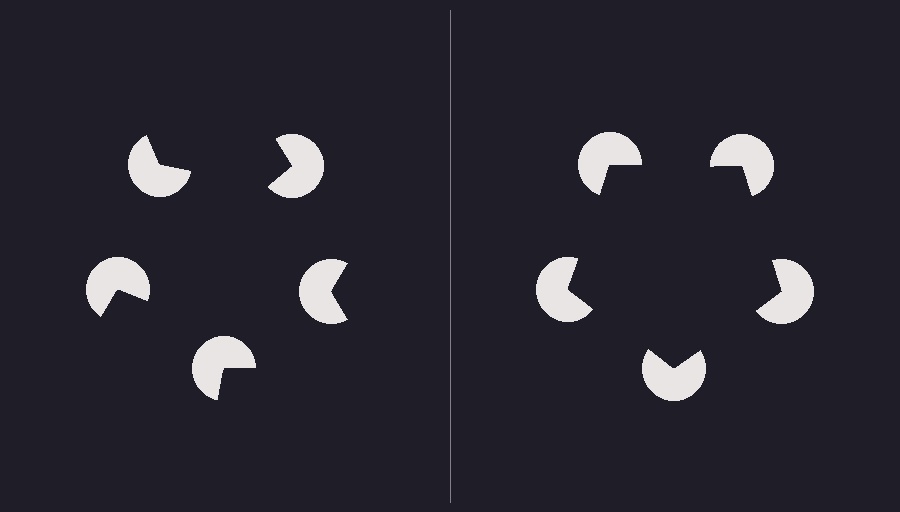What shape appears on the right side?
An illusory pentagon.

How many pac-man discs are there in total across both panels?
10 — 5 on each side.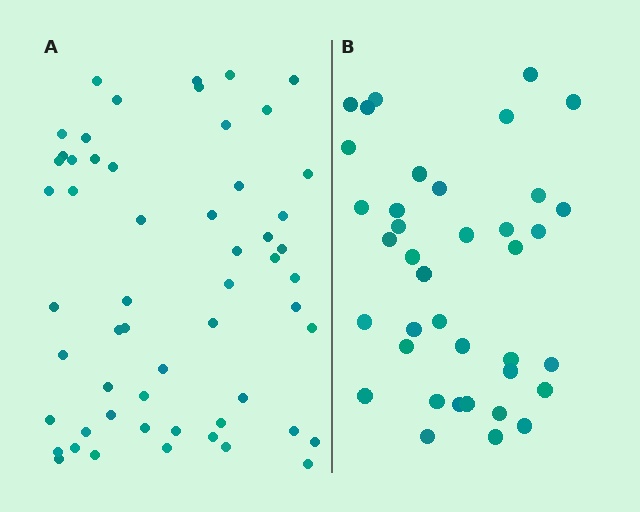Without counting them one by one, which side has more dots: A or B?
Region A (the left region) has more dots.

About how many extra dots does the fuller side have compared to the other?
Region A has approximately 20 more dots than region B.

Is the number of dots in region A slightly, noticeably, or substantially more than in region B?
Region A has substantially more. The ratio is roughly 1.5 to 1.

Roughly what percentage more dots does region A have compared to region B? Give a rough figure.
About 45% more.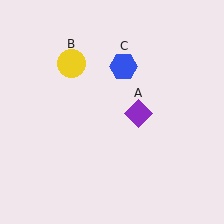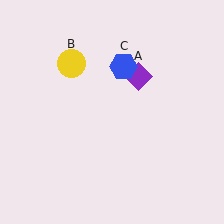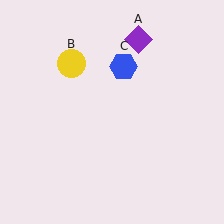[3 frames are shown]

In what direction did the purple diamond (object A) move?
The purple diamond (object A) moved up.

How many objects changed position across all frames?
1 object changed position: purple diamond (object A).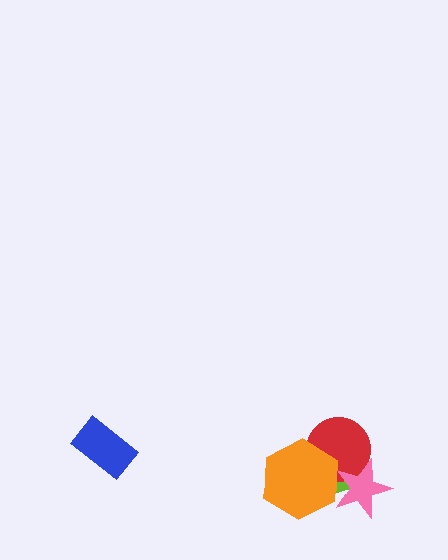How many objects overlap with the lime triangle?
3 objects overlap with the lime triangle.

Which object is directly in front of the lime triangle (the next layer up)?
The red circle is directly in front of the lime triangle.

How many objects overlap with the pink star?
3 objects overlap with the pink star.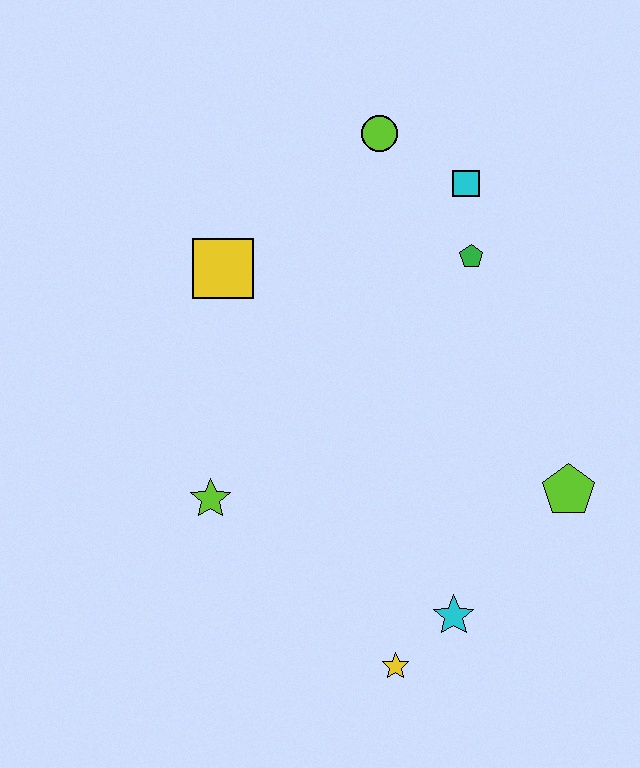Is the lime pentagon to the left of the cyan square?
No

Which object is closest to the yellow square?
The lime circle is closest to the yellow square.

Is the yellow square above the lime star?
Yes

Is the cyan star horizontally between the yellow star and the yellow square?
No